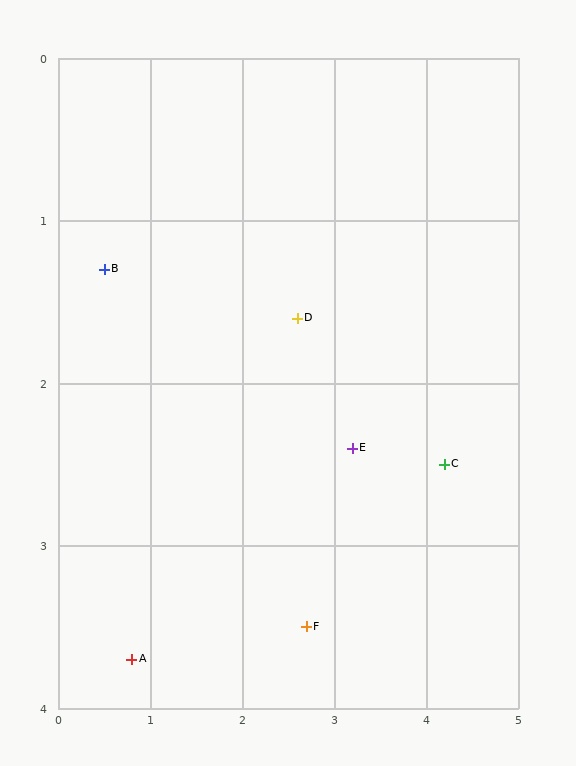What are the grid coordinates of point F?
Point F is at approximately (2.7, 3.5).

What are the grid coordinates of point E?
Point E is at approximately (3.2, 2.4).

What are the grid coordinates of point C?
Point C is at approximately (4.2, 2.5).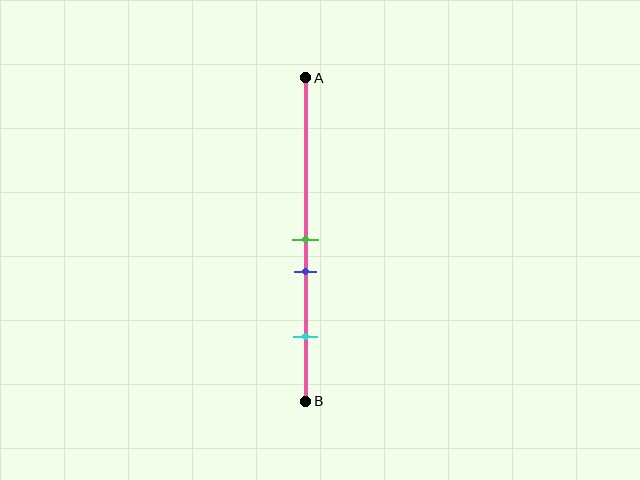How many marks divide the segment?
There are 3 marks dividing the segment.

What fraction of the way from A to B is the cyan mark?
The cyan mark is approximately 80% (0.8) of the way from A to B.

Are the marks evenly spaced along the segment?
No, the marks are not evenly spaced.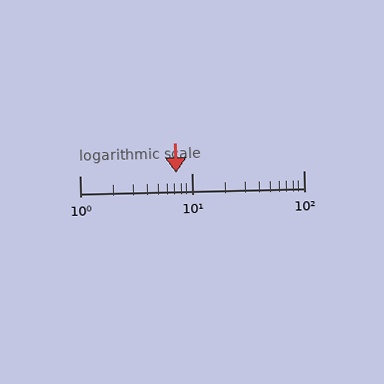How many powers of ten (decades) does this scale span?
The scale spans 2 decades, from 1 to 100.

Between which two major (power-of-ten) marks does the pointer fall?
The pointer is between 1 and 10.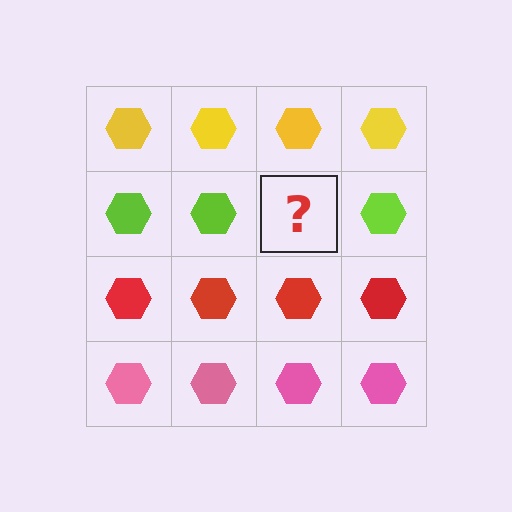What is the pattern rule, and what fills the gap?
The rule is that each row has a consistent color. The gap should be filled with a lime hexagon.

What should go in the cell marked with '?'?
The missing cell should contain a lime hexagon.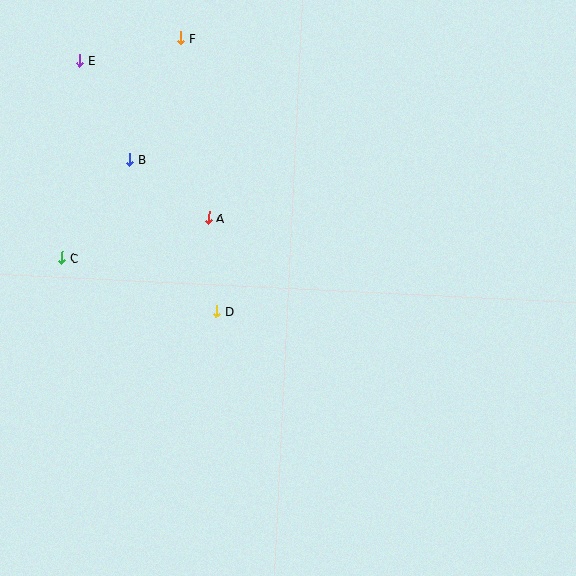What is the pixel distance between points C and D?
The distance between C and D is 164 pixels.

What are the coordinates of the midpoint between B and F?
The midpoint between B and F is at (155, 99).